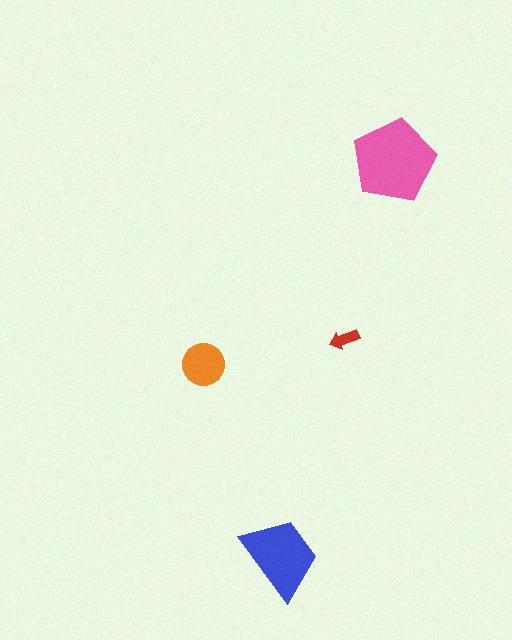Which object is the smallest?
The red arrow.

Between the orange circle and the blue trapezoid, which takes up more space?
The blue trapezoid.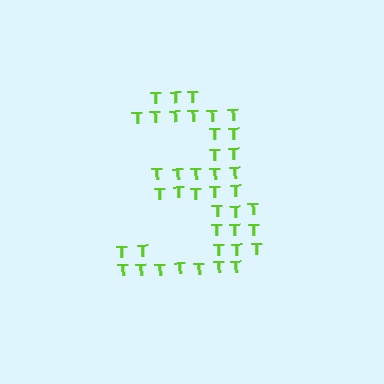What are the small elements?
The small elements are letter T's.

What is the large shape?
The large shape is the digit 3.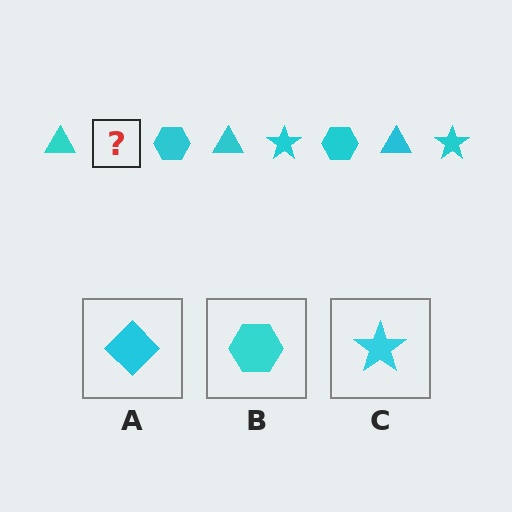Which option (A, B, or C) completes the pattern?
C.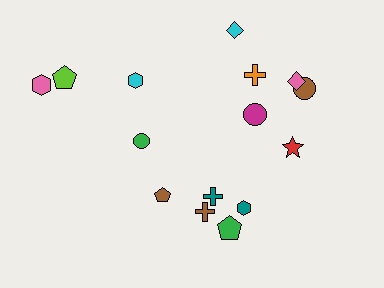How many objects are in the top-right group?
There are 6 objects.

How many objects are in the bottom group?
There are 5 objects.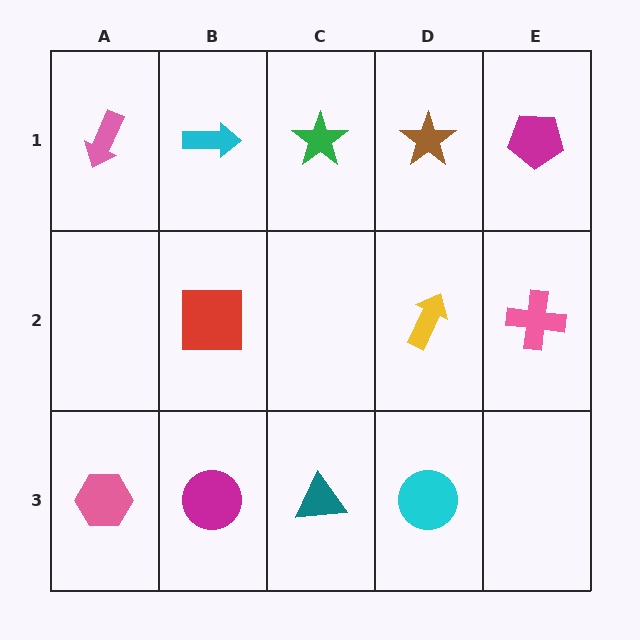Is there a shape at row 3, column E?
No, that cell is empty.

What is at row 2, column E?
A pink cross.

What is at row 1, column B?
A cyan arrow.